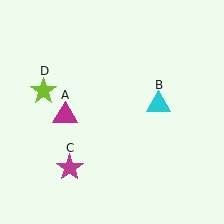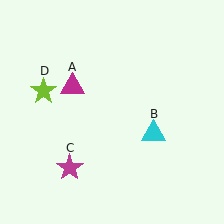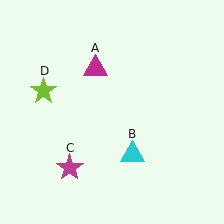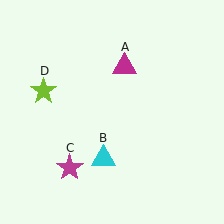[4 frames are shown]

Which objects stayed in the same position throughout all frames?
Magenta star (object C) and lime star (object D) remained stationary.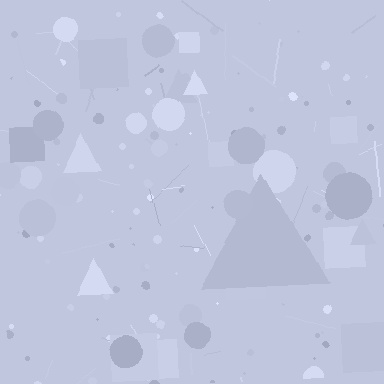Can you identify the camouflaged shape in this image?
The camouflaged shape is a triangle.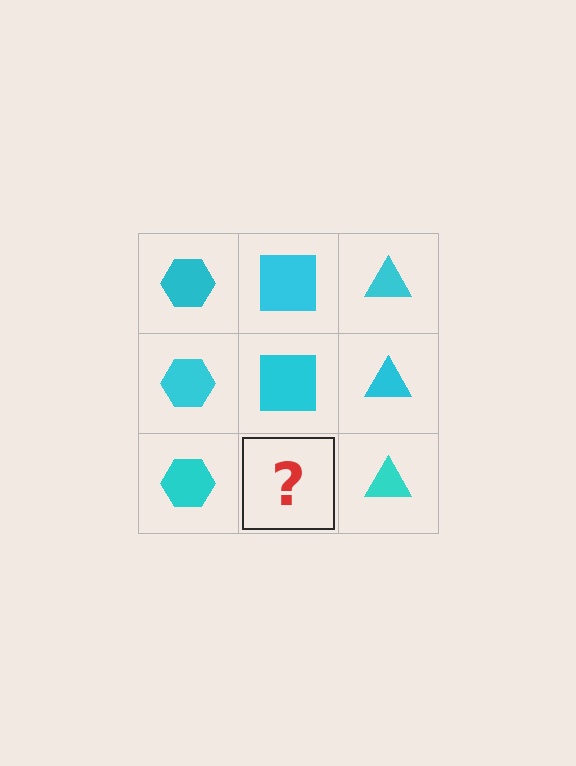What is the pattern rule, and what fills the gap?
The rule is that each column has a consistent shape. The gap should be filled with a cyan square.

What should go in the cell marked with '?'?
The missing cell should contain a cyan square.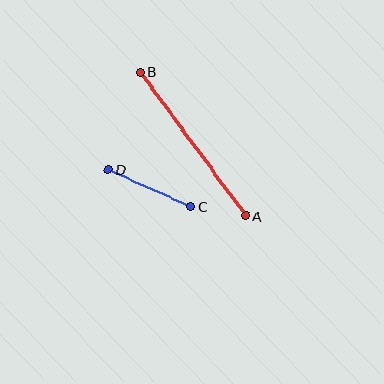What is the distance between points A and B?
The distance is approximately 179 pixels.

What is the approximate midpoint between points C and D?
The midpoint is at approximately (149, 188) pixels.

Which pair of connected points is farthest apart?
Points A and B are farthest apart.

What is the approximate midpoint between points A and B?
The midpoint is at approximately (193, 144) pixels.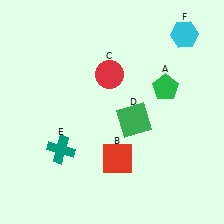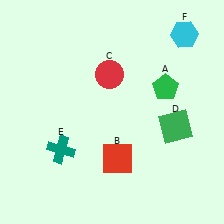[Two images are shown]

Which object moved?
The green square (D) moved right.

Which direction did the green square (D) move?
The green square (D) moved right.